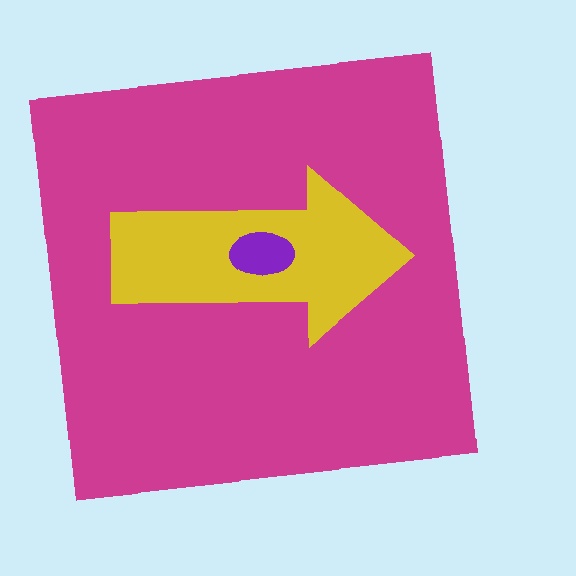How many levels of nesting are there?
3.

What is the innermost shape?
The purple ellipse.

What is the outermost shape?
The magenta square.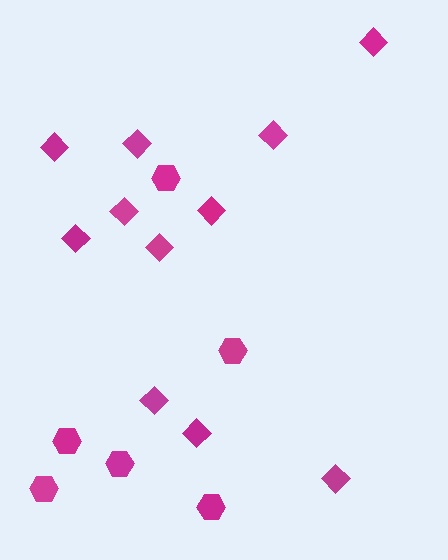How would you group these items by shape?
There are 2 groups: one group of diamonds (11) and one group of hexagons (6).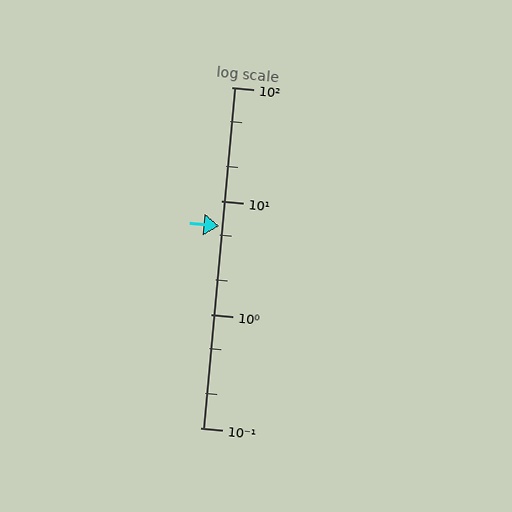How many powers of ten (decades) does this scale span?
The scale spans 3 decades, from 0.1 to 100.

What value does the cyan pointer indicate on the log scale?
The pointer indicates approximately 6.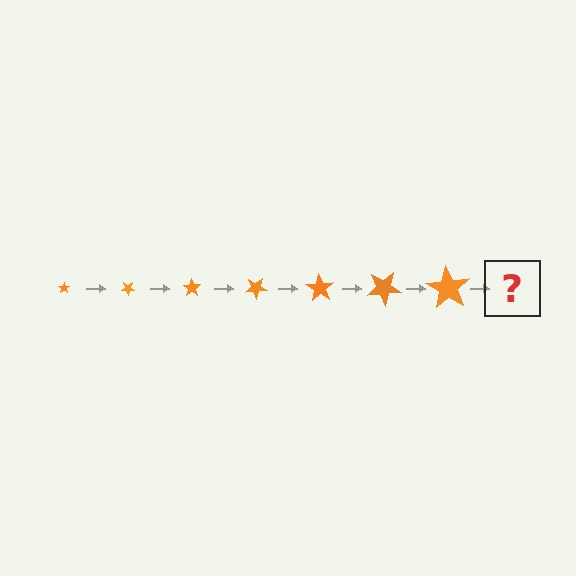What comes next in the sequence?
The next element should be a star, larger than the previous one and rotated 245 degrees from the start.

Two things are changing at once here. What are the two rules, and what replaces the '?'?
The two rules are that the star grows larger each step and it rotates 35 degrees each step. The '?' should be a star, larger than the previous one and rotated 245 degrees from the start.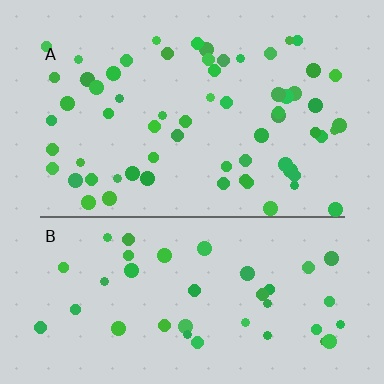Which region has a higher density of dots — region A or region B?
A (the top).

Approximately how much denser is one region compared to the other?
Approximately 1.5× — region A over region B.